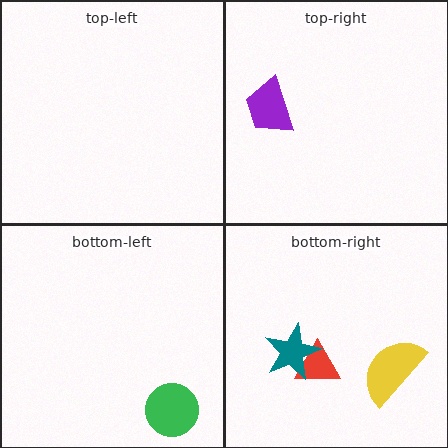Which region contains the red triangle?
The bottom-right region.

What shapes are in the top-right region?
The purple trapezoid.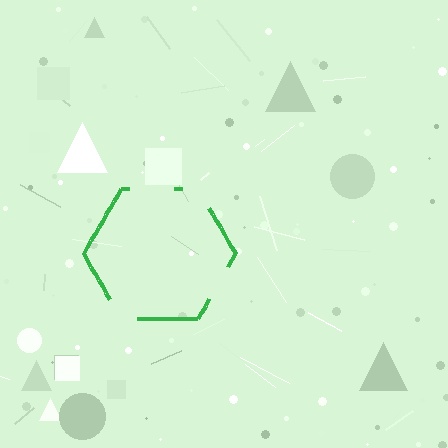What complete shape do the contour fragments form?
The contour fragments form a hexagon.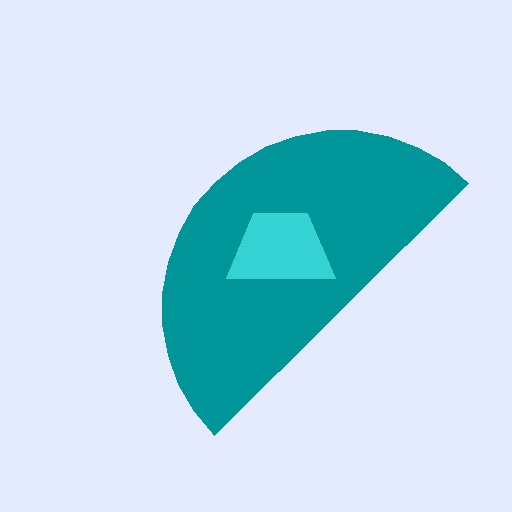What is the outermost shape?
The teal semicircle.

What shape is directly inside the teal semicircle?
The cyan trapezoid.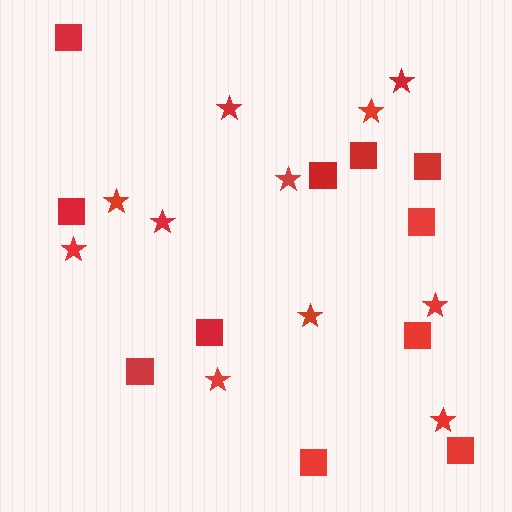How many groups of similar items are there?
There are 2 groups: one group of stars (11) and one group of squares (11).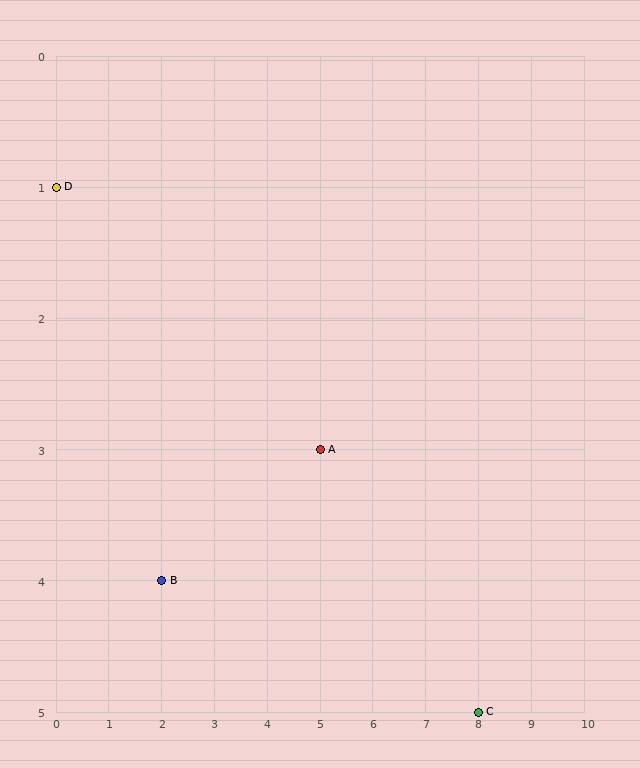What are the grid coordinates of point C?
Point C is at grid coordinates (8, 5).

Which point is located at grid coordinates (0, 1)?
Point D is at (0, 1).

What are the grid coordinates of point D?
Point D is at grid coordinates (0, 1).